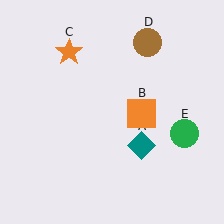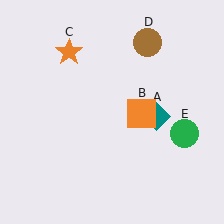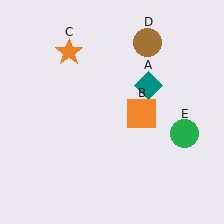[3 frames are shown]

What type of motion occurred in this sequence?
The teal diamond (object A) rotated counterclockwise around the center of the scene.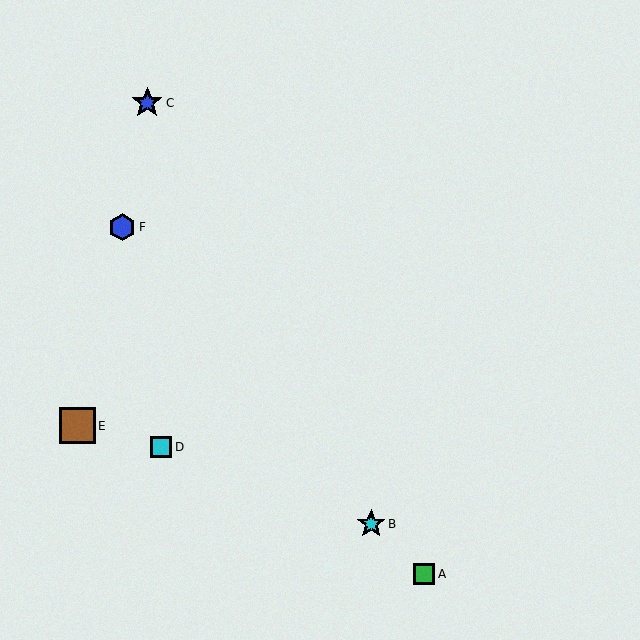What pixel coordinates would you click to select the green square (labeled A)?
Click at (424, 574) to select the green square A.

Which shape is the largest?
The brown square (labeled E) is the largest.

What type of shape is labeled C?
Shape C is a blue star.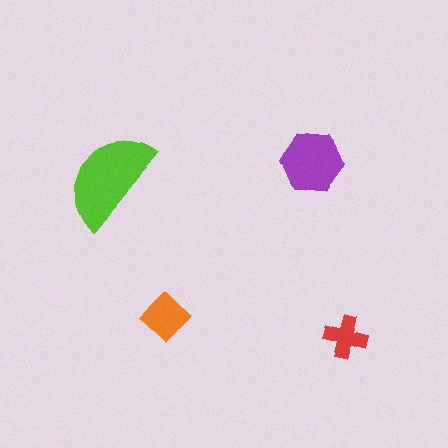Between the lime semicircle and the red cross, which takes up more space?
The lime semicircle.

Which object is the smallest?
The red cross.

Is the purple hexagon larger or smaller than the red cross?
Larger.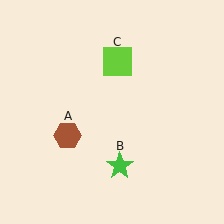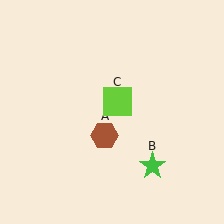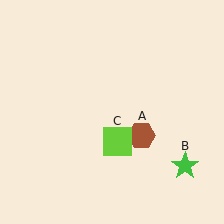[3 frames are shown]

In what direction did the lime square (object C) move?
The lime square (object C) moved down.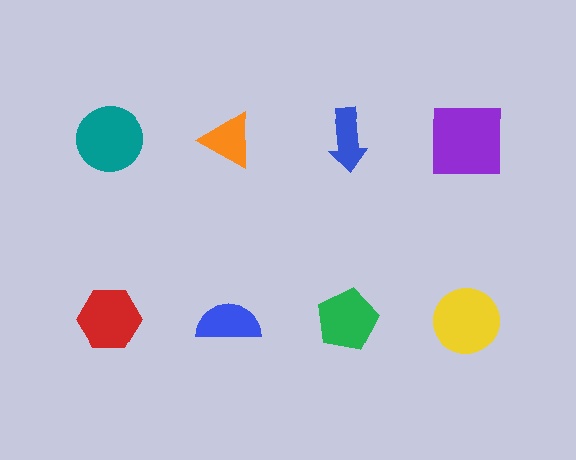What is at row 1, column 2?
An orange triangle.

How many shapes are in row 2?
4 shapes.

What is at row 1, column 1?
A teal circle.